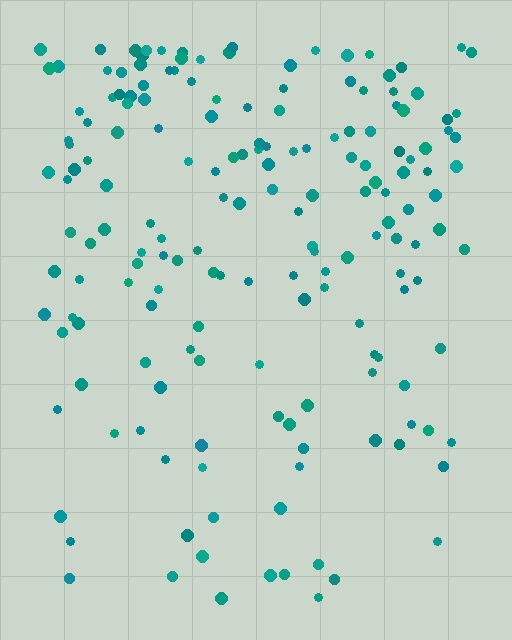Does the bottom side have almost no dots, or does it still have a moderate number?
Still a moderate number, just noticeably fewer than the top.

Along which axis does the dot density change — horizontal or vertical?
Vertical.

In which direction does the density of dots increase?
From bottom to top, with the top side densest.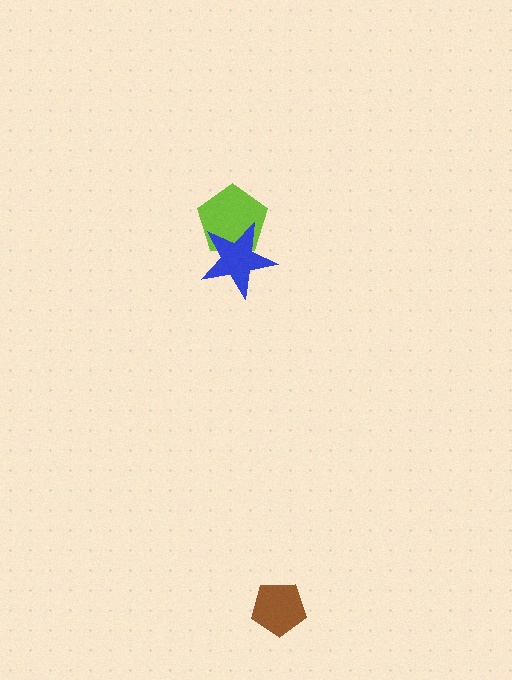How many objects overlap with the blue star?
1 object overlaps with the blue star.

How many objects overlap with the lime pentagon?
1 object overlaps with the lime pentagon.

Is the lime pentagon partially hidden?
Yes, it is partially covered by another shape.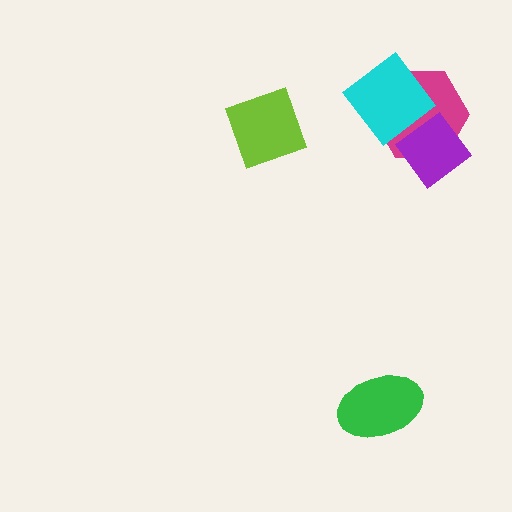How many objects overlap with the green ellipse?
0 objects overlap with the green ellipse.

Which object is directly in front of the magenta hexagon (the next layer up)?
The purple diamond is directly in front of the magenta hexagon.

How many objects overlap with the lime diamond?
0 objects overlap with the lime diamond.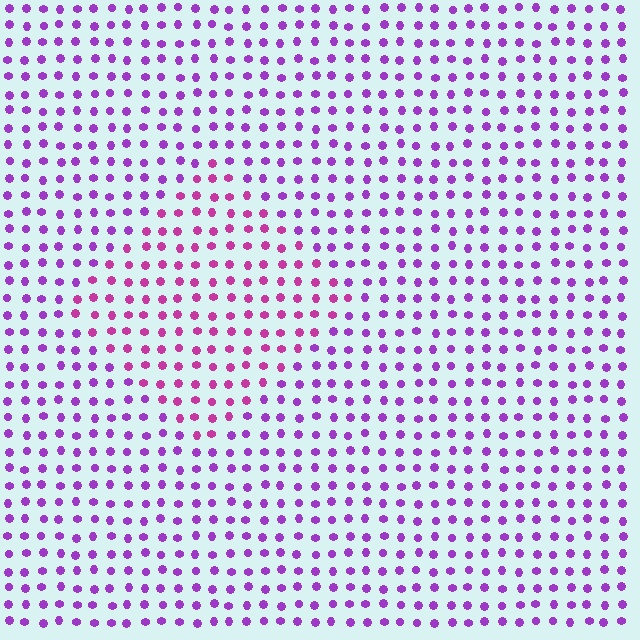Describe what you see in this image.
The image is filled with small purple elements in a uniform arrangement. A diamond-shaped region is visible where the elements are tinted to a slightly different hue, forming a subtle color boundary.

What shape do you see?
I see a diamond.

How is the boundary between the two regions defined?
The boundary is defined purely by a slight shift in hue (about 33 degrees). Spacing, size, and orientation are identical on both sides.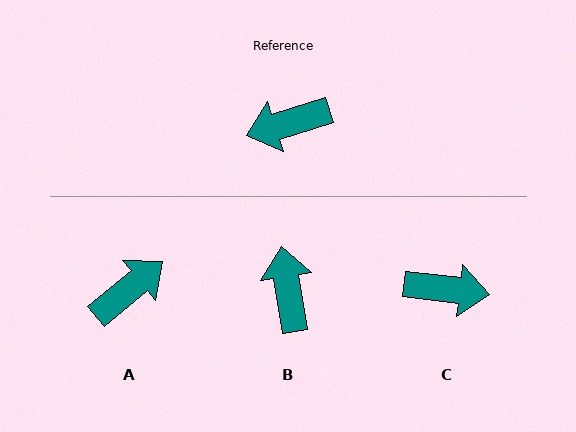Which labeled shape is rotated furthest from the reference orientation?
A, about 157 degrees away.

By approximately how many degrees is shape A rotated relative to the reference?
Approximately 157 degrees clockwise.